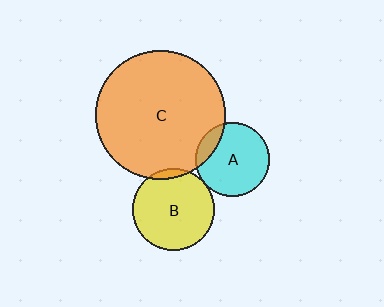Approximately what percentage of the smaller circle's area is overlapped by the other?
Approximately 5%.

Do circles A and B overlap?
Yes.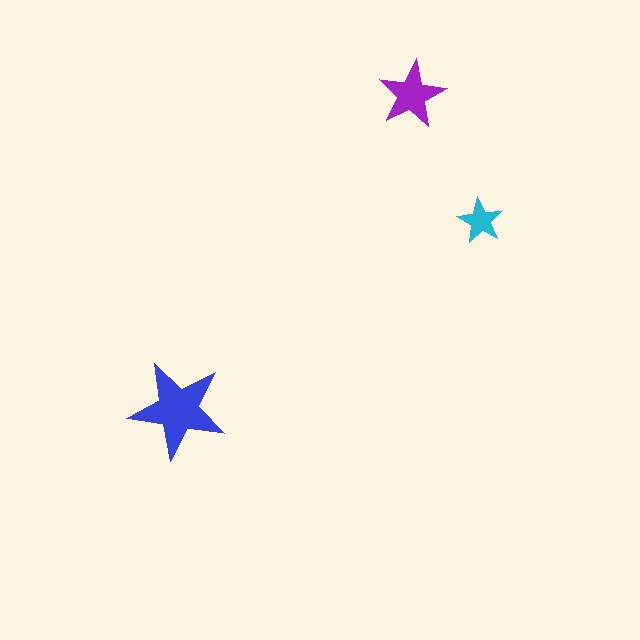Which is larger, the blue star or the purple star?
The blue one.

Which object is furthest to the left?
The blue star is leftmost.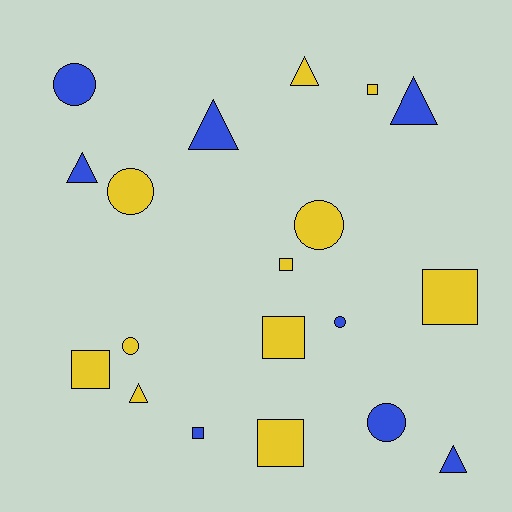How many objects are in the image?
There are 19 objects.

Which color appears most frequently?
Yellow, with 11 objects.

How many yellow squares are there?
There are 6 yellow squares.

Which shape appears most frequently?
Square, with 7 objects.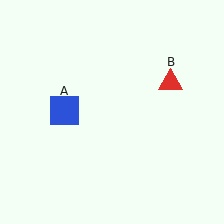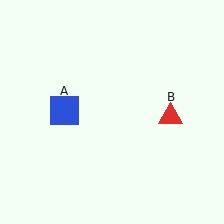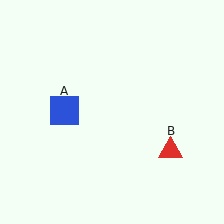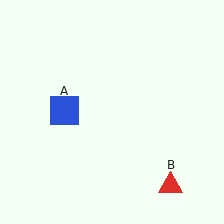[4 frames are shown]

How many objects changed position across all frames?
1 object changed position: red triangle (object B).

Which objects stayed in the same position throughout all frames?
Blue square (object A) remained stationary.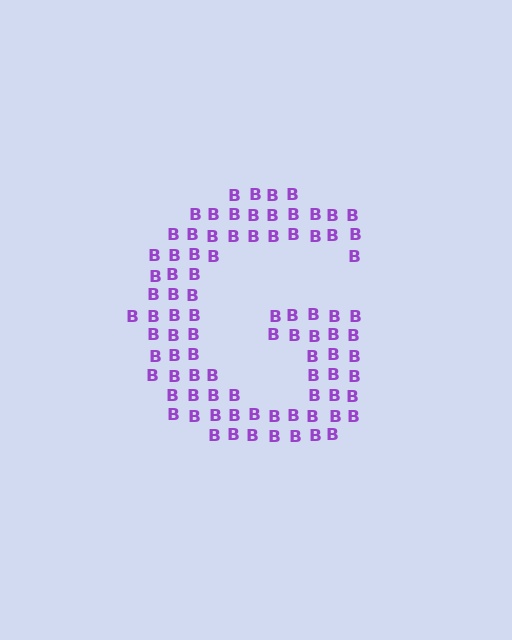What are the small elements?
The small elements are letter B's.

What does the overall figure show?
The overall figure shows the letter G.